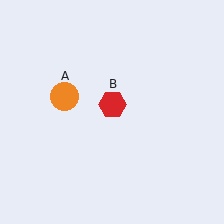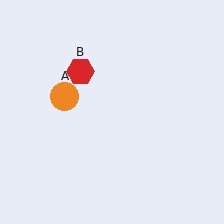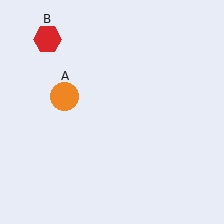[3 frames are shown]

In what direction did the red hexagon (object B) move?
The red hexagon (object B) moved up and to the left.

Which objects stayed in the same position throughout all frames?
Orange circle (object A) remained stationary.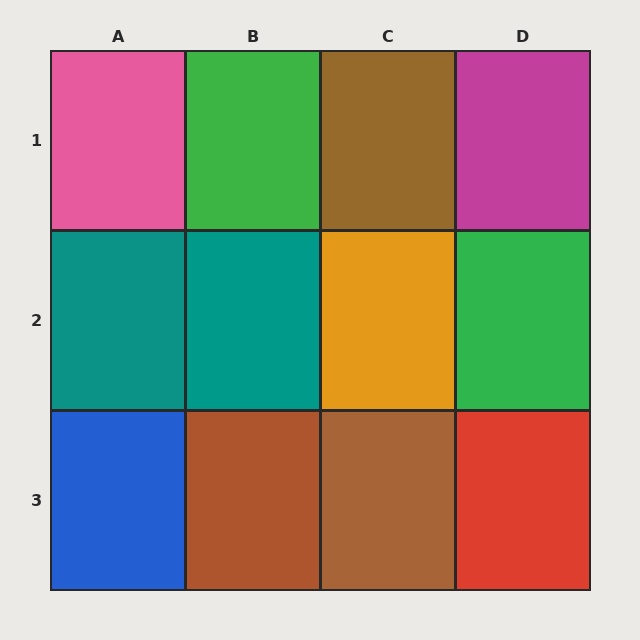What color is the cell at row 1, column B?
Green.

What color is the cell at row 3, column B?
Brown.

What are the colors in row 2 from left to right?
Teal, teal, orange, green.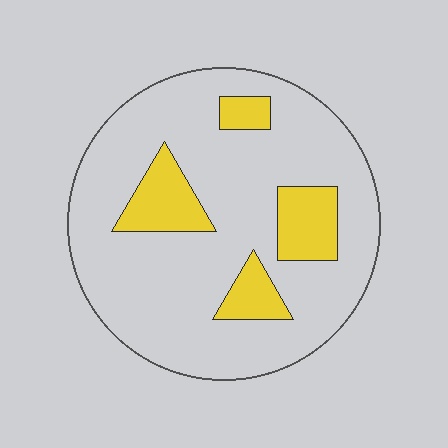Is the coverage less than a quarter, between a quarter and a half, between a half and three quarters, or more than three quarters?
Less than a quarter.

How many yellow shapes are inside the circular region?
4.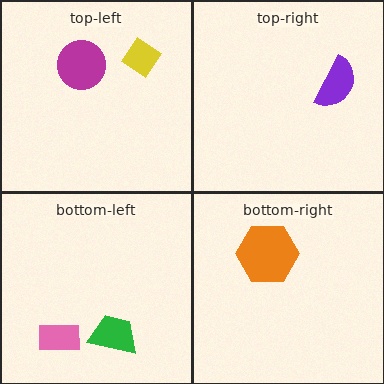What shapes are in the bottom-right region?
The orange hexagon.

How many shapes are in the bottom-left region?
2.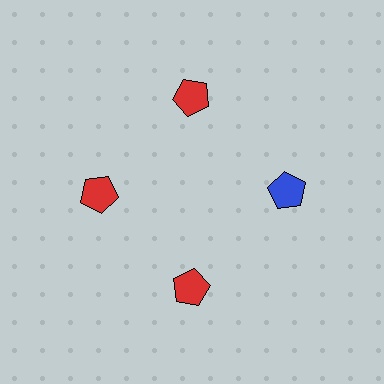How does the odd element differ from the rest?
It has a different color: blue instead of red.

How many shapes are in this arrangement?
There are 4 shapes arranged in a ring pattern.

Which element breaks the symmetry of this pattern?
The blue pentagon at roughly the 3 o'clock position breaks the symmetry. All other shapes are red pentagons.